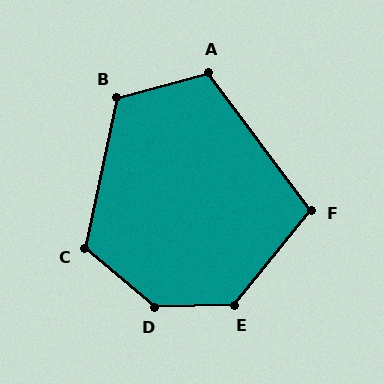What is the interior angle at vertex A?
Approximately 111 degrees (obtuse).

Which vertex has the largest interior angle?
D, at approximately 139 degrees.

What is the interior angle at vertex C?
Approximately 118 degrees (obtuse).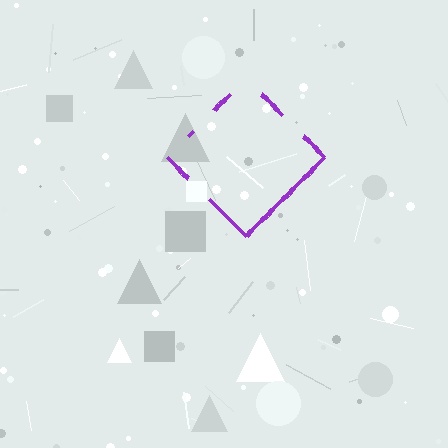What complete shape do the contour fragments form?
The contour fragments form a diamond.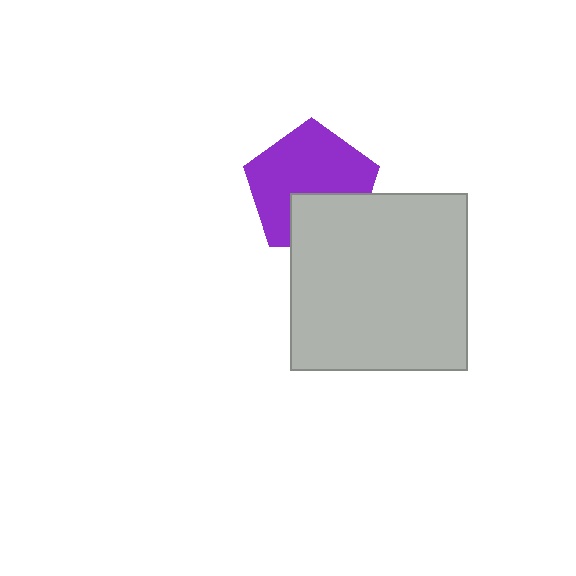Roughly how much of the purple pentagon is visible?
Most of it is visible (roughly 68%).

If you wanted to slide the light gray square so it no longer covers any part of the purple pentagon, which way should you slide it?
Slide it down — that is the most direct way to separate the two shapes.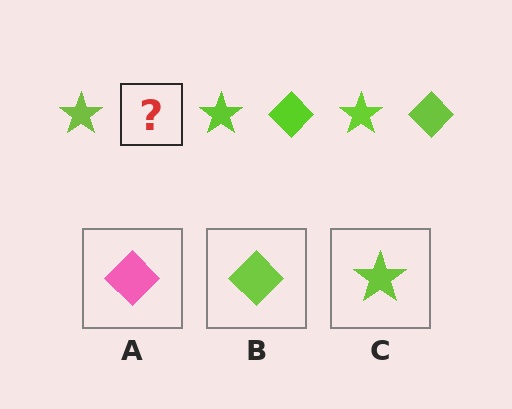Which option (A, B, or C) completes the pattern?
B.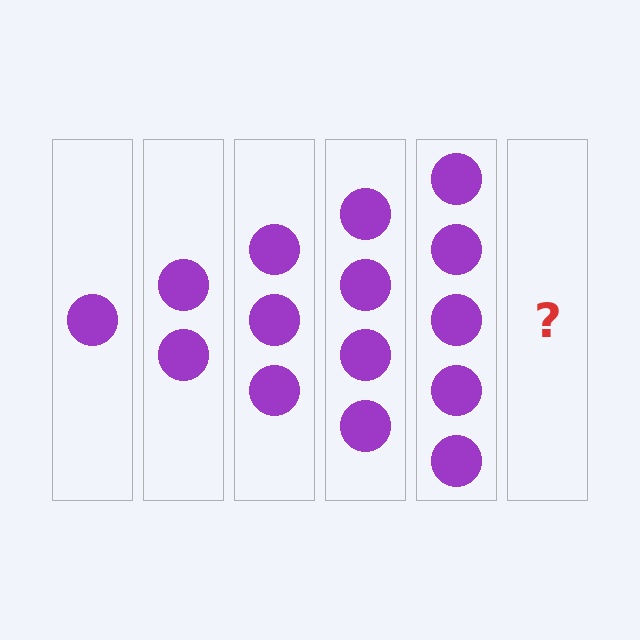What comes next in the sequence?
The next element should be 6 circles.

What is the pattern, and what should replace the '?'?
The pattern is that each step adds one more circle. The '?' should be 6 circles.